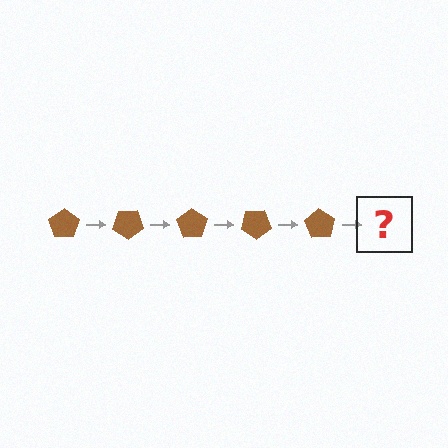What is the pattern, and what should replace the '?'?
The pattern is that the pentagon rotates 35 degrees each step. The '?' should be a brown pentagon rotated 175 degrees.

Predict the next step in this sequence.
The next step is a brown pentagon rotated 175 degrees.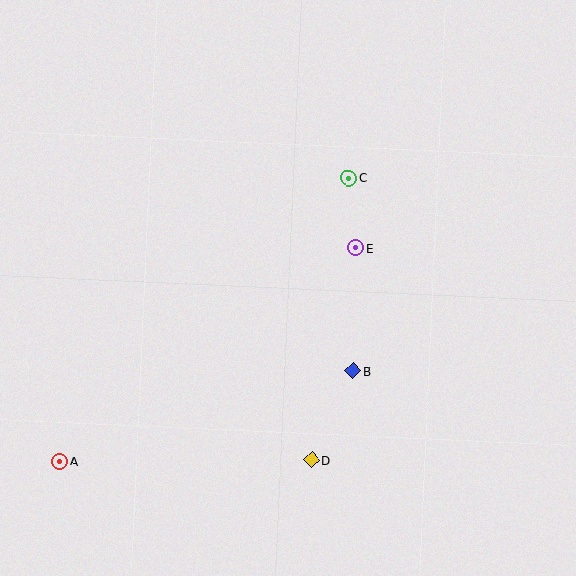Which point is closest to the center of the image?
Point E at (355, 248) is closest to the center.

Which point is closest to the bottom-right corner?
Point D is closest to the bottom-right corner.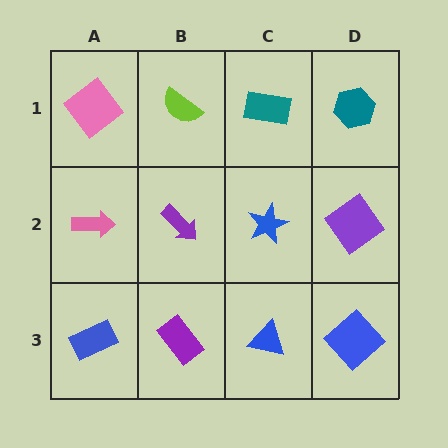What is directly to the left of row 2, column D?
A blue star.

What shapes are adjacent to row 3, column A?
A pink arrow (row 2, column A), a purple rectangle (row 3, column B).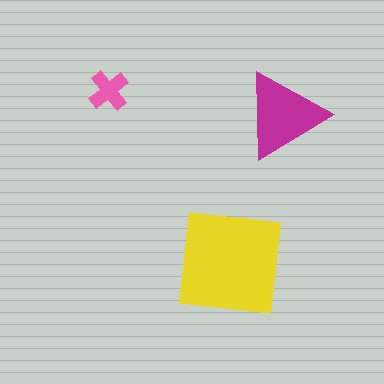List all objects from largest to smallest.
The yellow square, the magenta triangle, the pink cross.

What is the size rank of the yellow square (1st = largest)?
1st.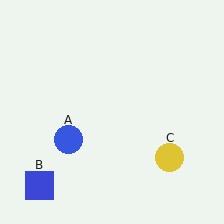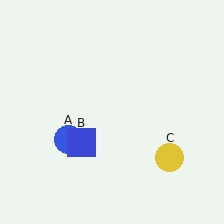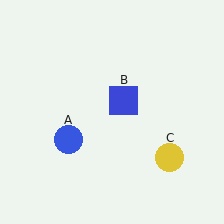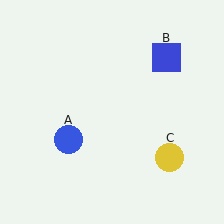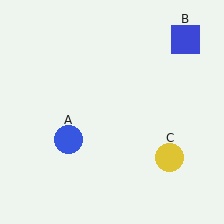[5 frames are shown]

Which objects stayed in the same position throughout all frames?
Blue circle (object A) and yellow circle (object C) remained stationary.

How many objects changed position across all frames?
1 object changed position: blue square (object B).